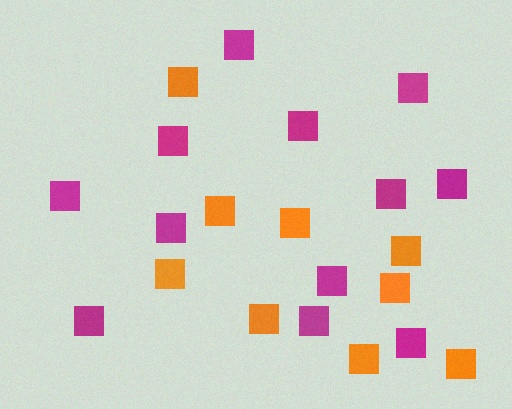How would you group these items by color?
There are 2 groups: one group of magenta squares (12) and one group of orange squares (9).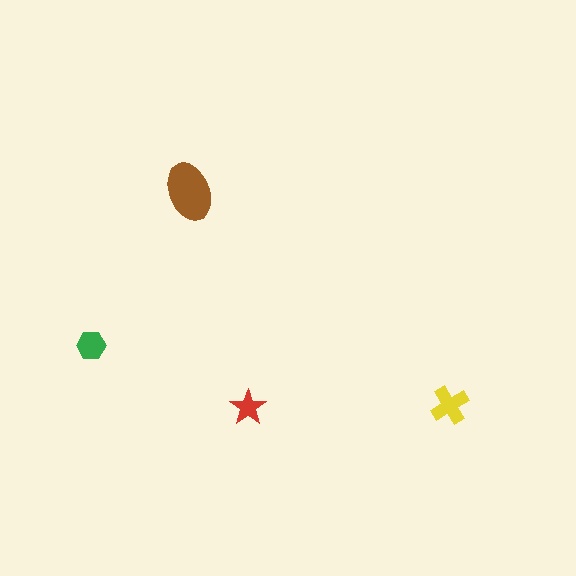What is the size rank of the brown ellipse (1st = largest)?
1st.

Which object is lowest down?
The red star is bottommost.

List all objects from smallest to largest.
The red star, the green hexagon, the yellow cross, the brown ellipse.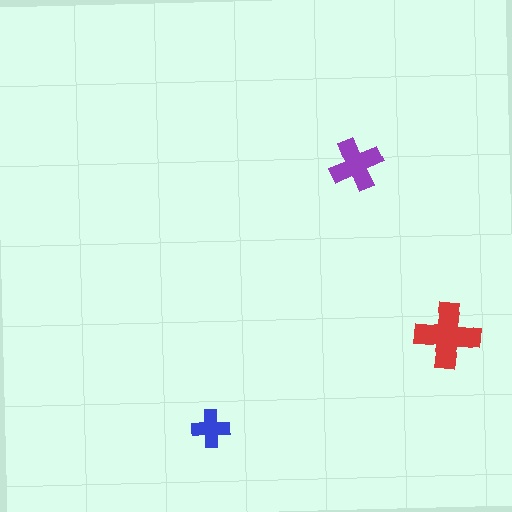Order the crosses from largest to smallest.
the red one, the purple one, the blue one.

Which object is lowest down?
The blue cross is bottommost.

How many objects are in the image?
There are 3 objects in the image.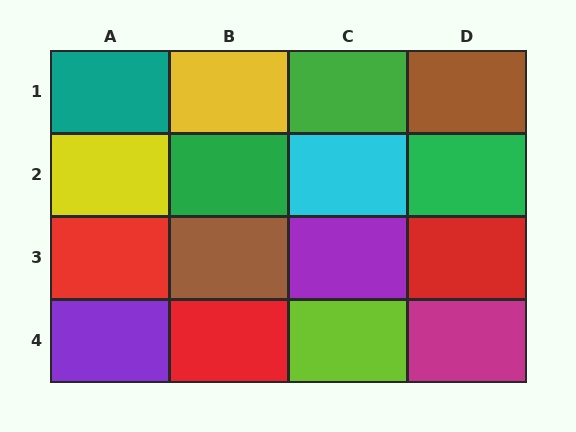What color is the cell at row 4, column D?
Magenta.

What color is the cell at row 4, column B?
Red.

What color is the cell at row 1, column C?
Green.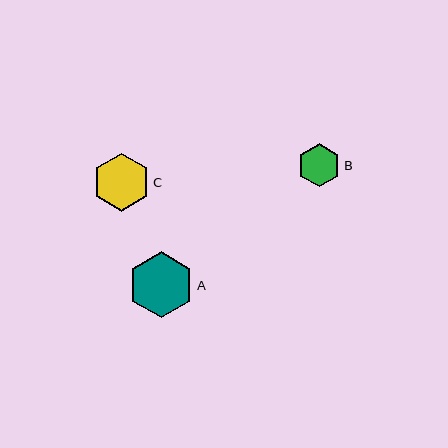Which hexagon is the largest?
Hexagon A is the largest with a size of approximately 66 pixels.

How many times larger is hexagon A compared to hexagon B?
Hexagon A is approximately 1.5 times the size of hexagon B.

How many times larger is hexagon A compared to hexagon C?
Hexagon A is approximately 1.1 times the size of hexagon C.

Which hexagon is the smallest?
Hexagon B is the smallest with a size of approximately 43 pixels.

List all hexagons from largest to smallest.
From largest to smallest: A, C, B.